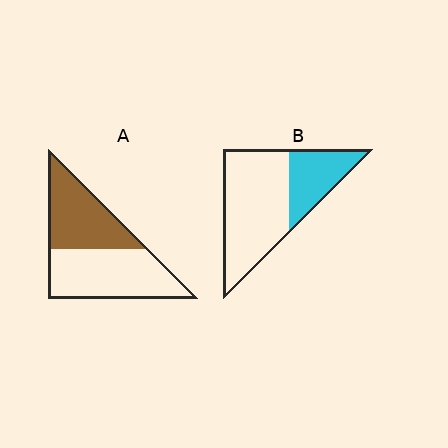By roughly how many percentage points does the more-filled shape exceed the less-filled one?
By roughly 15 percentage points (A over B).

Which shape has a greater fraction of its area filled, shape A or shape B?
Shape A.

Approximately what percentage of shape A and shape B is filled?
A is approximately 45% and B is approximately 30%.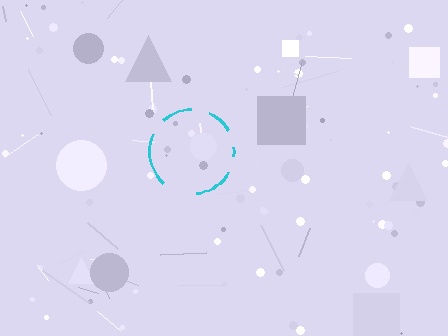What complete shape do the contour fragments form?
The contour fragments form a circle.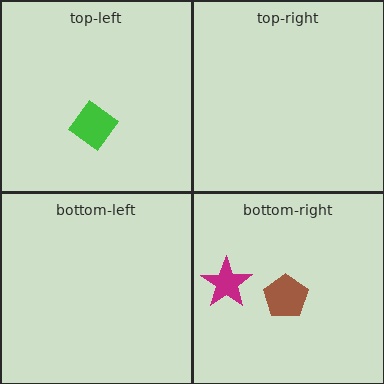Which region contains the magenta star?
The bottom-right region.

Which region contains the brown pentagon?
The bottom-right region.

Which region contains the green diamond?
The top-left region.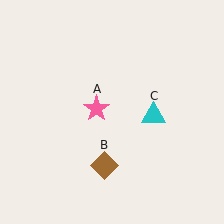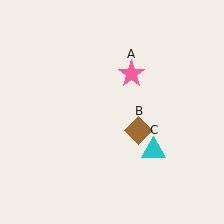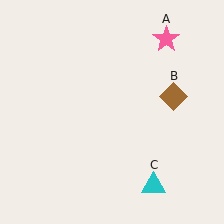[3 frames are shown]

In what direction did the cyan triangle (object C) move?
The cyan triangle (object C) moved down.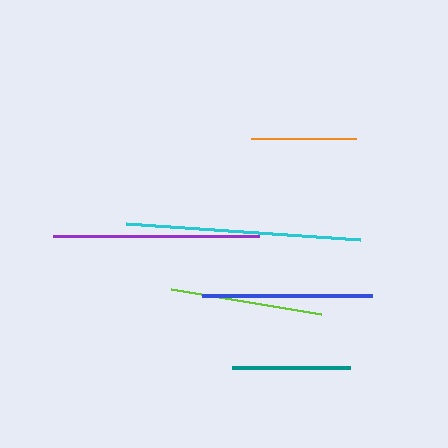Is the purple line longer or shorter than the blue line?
The purple line is longer than the blue line.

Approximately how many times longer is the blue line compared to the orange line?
The blue line is approximately 1.6 times the length of the orange line.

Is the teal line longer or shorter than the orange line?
The teal line is longer than the orange line.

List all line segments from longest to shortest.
From longest to shortest: cyan, purple, blue, lime, teal, orange.